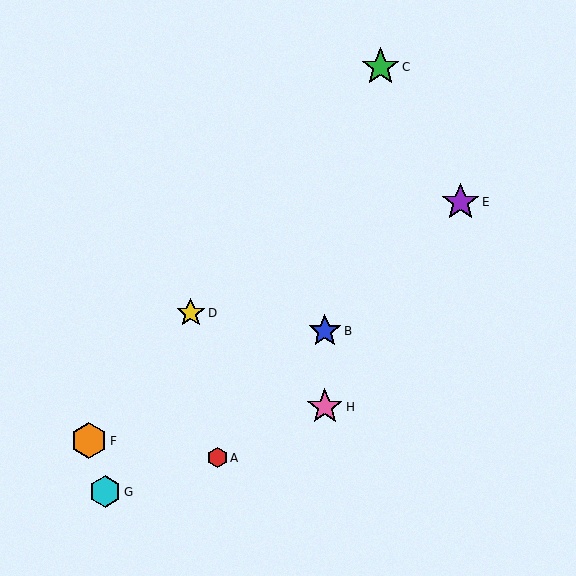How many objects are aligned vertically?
2 objects (B, H) are aligned vertically.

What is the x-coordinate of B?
Object B is at x≈325.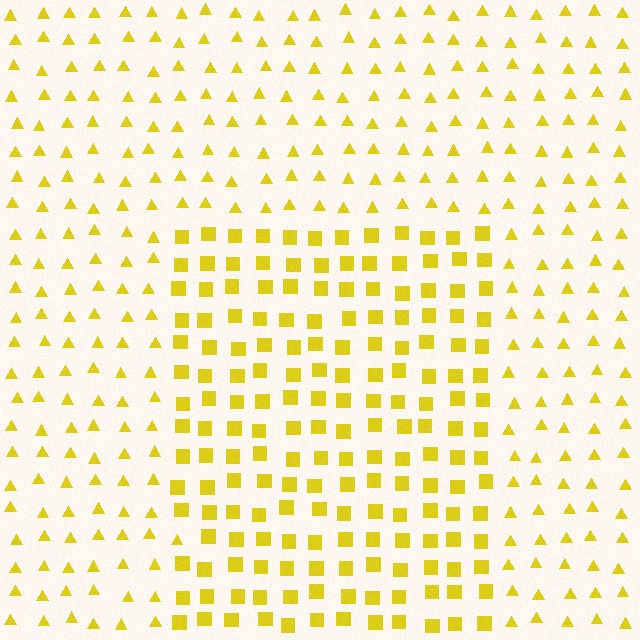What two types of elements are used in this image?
The image uses squares inside the rectangle region and triangles outside it.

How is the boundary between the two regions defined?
The boundary is defined by a change in element shape: squares inside vs. triangles outside. All elements share the same color and spacing.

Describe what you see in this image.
The image is filled with small yellow elements arranged in a uniform grid. A rectangle-shaped region contains squares, while the surrounding area contains triangles. The boundary is defined purely by the change in element shape.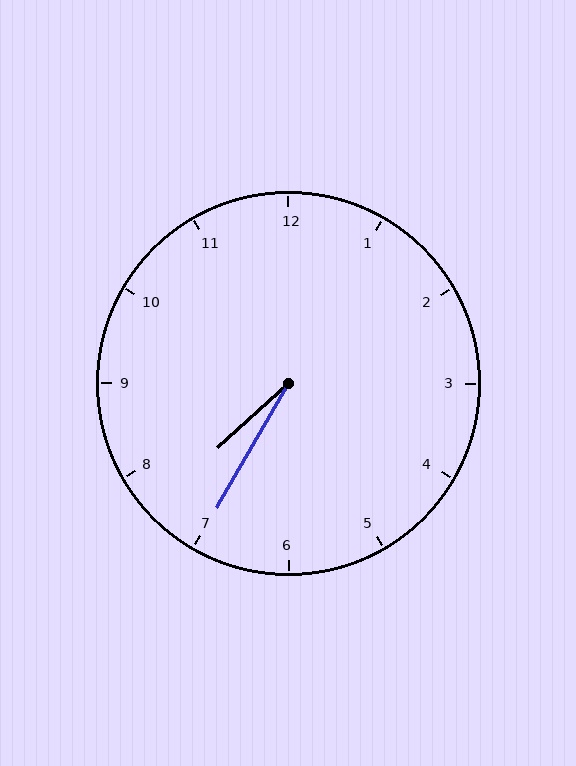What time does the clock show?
7:35.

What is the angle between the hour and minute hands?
Approximately 18 degrees.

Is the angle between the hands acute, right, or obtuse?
It is acute.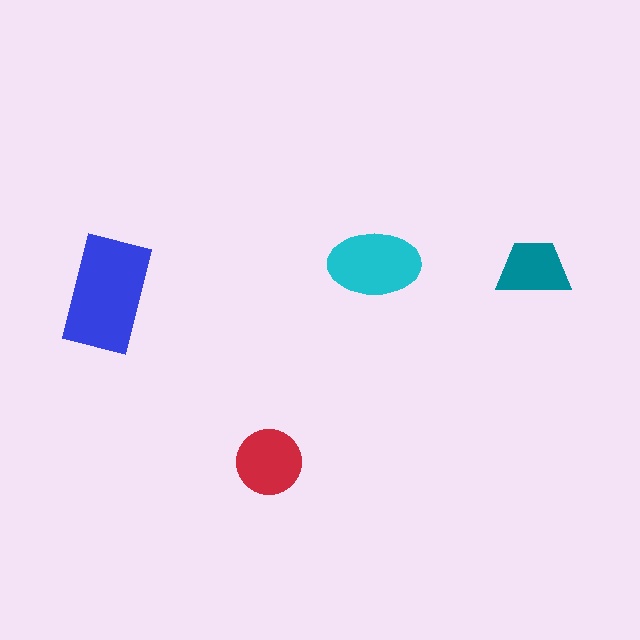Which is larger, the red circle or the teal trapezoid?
The red circle.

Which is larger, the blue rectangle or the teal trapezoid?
The blue rectangle.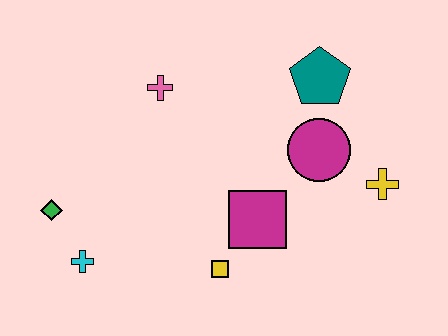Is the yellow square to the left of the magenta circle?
Yes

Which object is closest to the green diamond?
The cyan cross is closest to the green diamond.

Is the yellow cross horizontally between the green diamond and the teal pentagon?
No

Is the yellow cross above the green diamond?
Yes